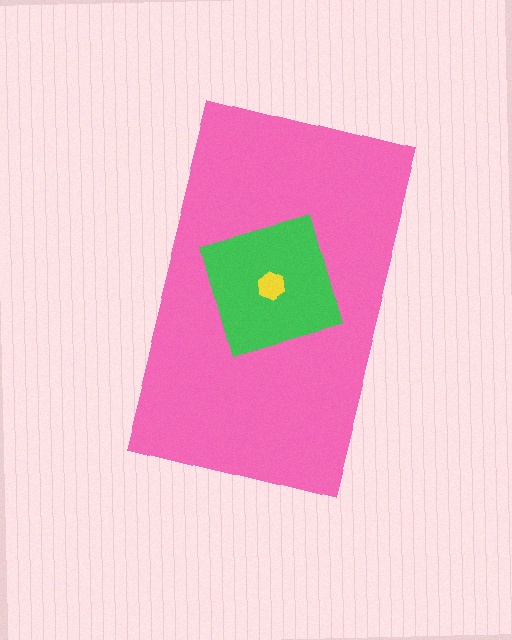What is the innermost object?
The yellow hexagon.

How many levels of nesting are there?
3.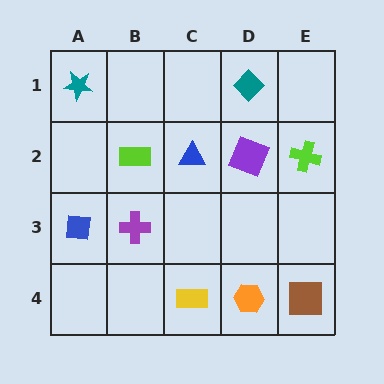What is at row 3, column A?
A blue square.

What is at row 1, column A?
A teal star.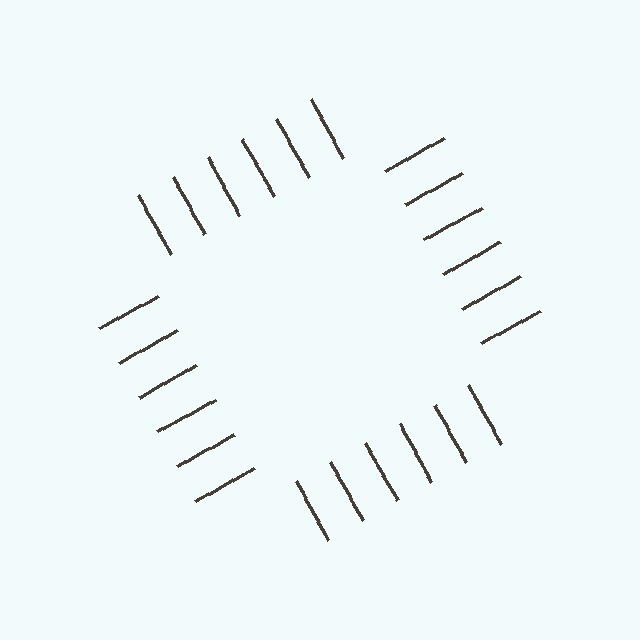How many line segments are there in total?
24 — 6 along each of the 4 edges.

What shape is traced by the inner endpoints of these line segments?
An illusory square — the line segments terminate on its edges but no continuous stroke is drawn.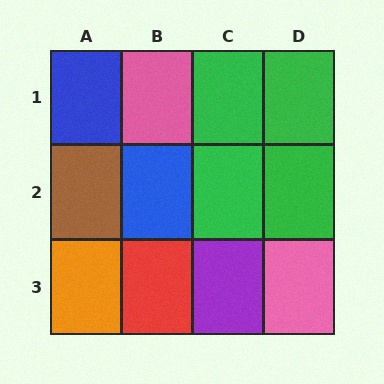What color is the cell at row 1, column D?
Green.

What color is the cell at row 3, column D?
Pink.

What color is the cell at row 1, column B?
Pink.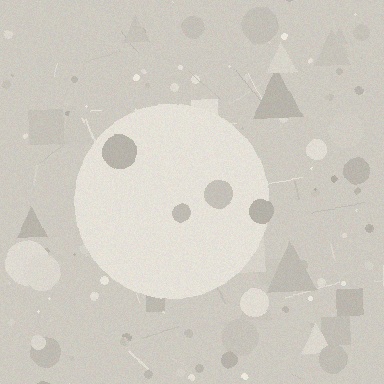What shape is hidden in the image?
A circle is hidden in the image.